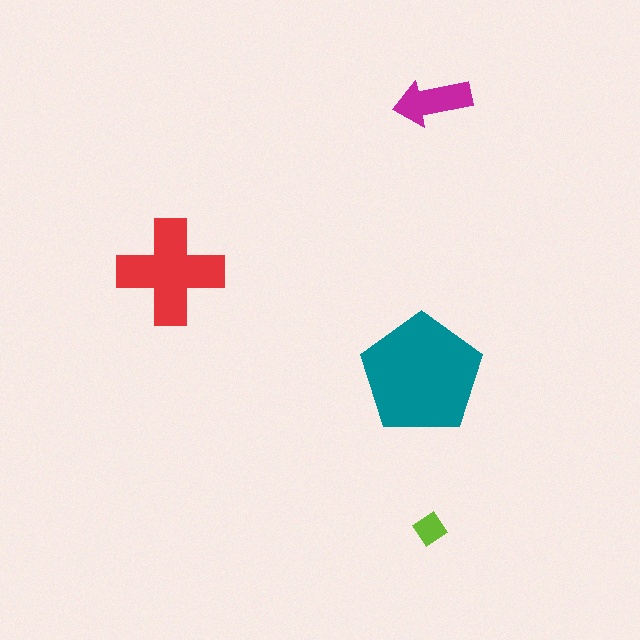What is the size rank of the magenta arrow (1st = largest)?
3rd.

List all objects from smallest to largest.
The lime diamond, the magenta arrow, the red cross, the teal pentagon.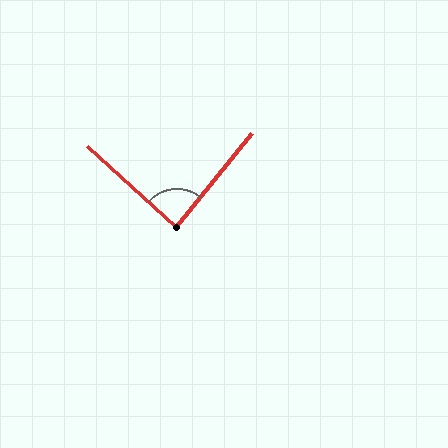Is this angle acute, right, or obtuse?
It is approximately a right angle.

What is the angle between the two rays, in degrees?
Approximately 86 degrees.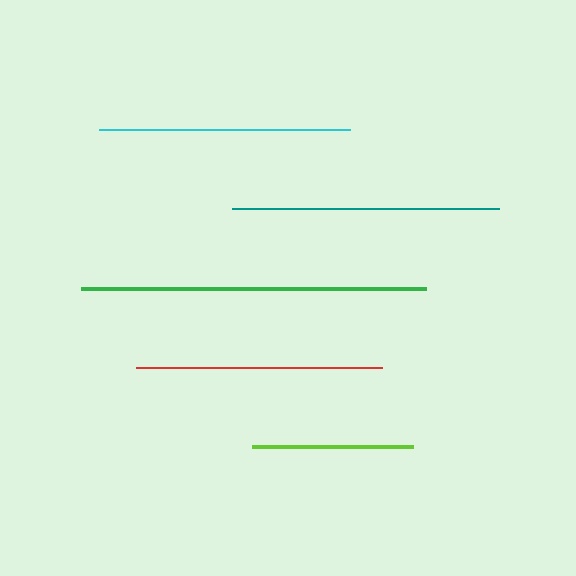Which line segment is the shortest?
The lime line is the shortest at approximately 161 pixels.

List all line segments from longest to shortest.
From longest to shortest: green, teal, cyan, red, lime.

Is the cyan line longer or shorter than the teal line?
The teal line is longer than the cyan line.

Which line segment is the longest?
The green line is the longest at approximately 345 pixels.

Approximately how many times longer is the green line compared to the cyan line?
The green line is approximately 1.4 times the length of the cyan line.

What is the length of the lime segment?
The lime segment is approximately 161 pixels long.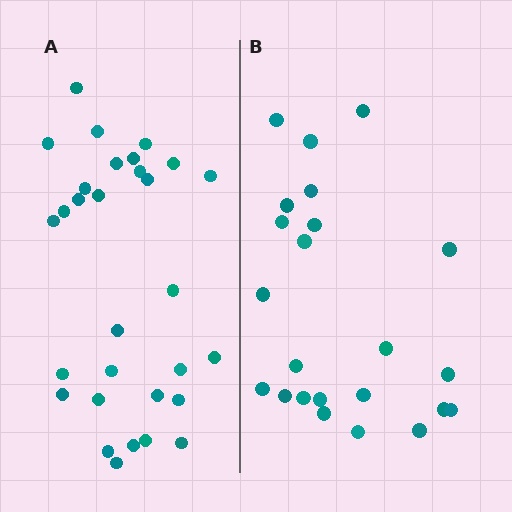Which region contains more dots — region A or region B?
Region A (the left region) has more dots.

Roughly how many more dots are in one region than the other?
Region A has roughly 8 or so more dots than region B.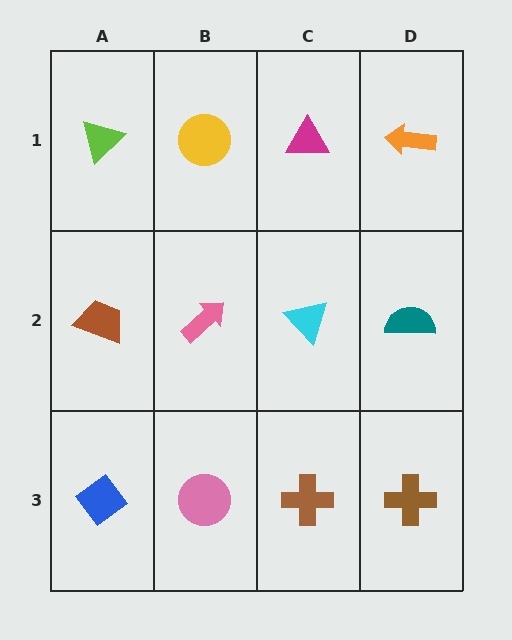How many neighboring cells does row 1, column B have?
3.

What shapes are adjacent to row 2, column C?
A magenta triangle (row 1, column C), a brown cross (row 3, column C), a pink arrow (row 2, column B), a teal semicircle (row 2, column D).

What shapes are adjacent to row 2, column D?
An orange arrow (row 1, column D), a brown cross (row 3, column D), a cyan triangle (row 2, column C).